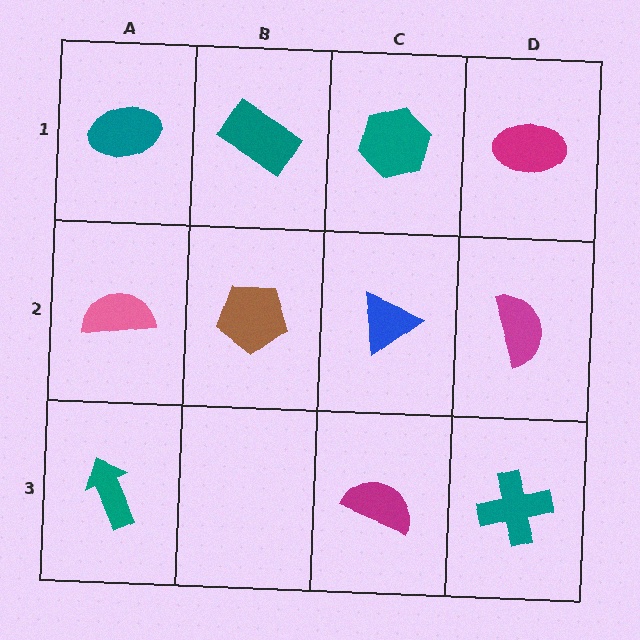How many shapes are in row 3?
3 shapes.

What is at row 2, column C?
A blue triangle.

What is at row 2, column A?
A pink semicircle.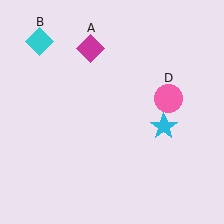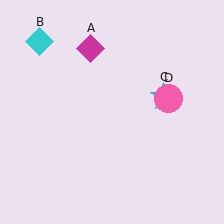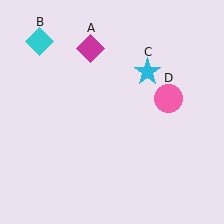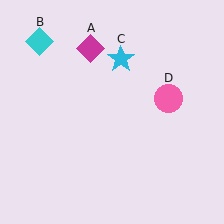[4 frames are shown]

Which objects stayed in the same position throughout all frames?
Magenta diamond (object A) and cyan diamond (object B) and pink circle (object D) remained stationary.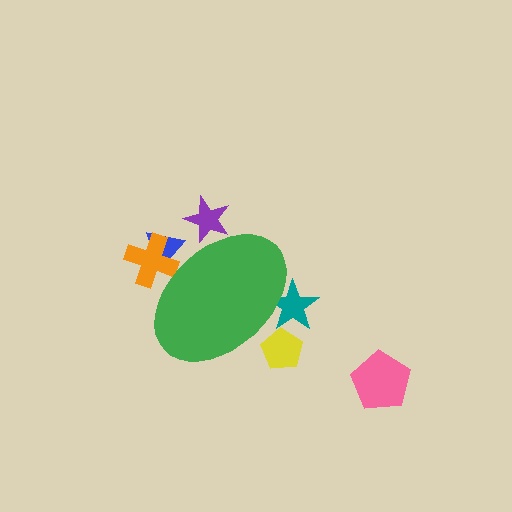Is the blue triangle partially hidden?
Yes, the blue triangle is partially hidden behind the green ellipse.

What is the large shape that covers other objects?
A green ellipse.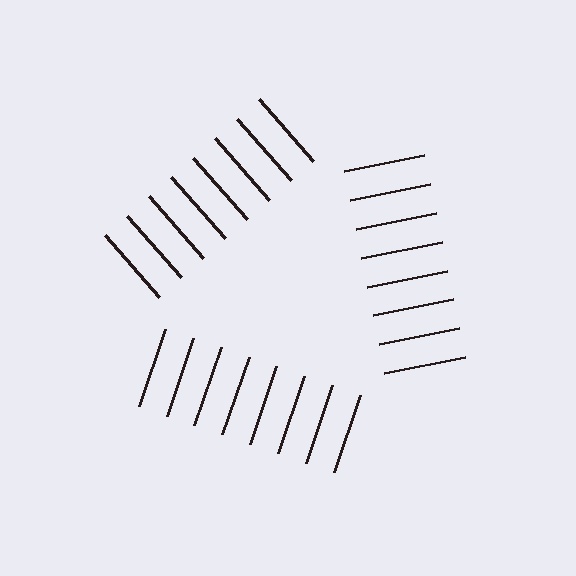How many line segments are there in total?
24 — 8 along each of the 3 edges.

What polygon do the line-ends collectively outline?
An illusory triangle — the line segments terminate on its edges but no continuous stroke is drawn.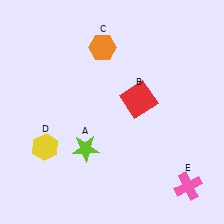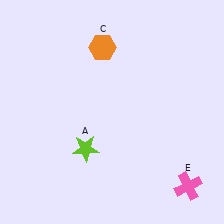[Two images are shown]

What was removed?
The yellow hexagon (D), the red square (B) were removed in Image 2.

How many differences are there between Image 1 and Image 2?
There are 2 differences between the two images.